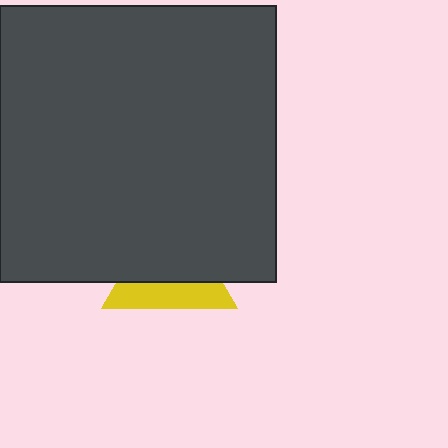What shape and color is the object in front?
The object in front is a dark gray square.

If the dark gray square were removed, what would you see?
You would see the complete yellow triangle.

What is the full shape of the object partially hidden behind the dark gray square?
The partially hidden object is a yellow triangle.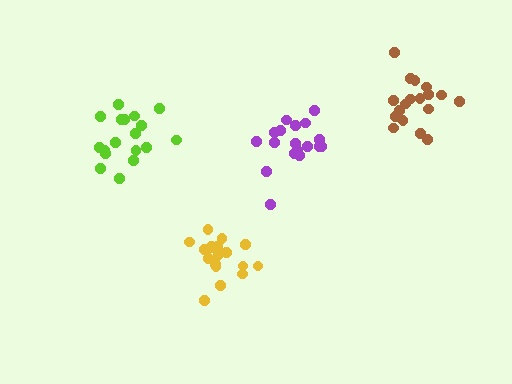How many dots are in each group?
Group 1: 18 dots, Group 2: 18 dots, Group 3: 19 dots, Group 4: 18 dots (73 total).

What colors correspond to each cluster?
The clusters are colored: brown, lime, yellow, purple.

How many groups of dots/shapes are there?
There are 4 groups.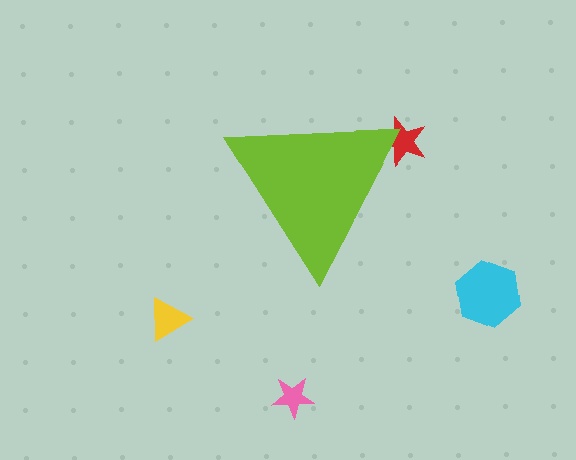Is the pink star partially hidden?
No, the pink star is fully visible.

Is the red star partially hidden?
Yes, the red star is partially hidden behind the lime triangle.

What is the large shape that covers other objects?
A lime triangle.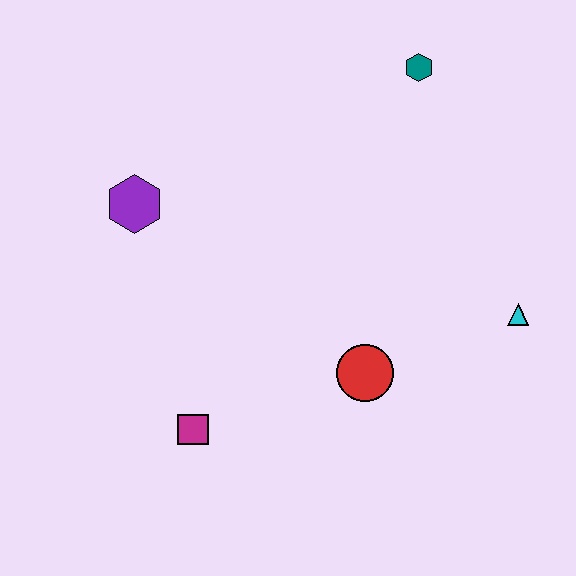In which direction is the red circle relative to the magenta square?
The red circle is to the right of the magenta square.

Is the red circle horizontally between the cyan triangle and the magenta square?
Yes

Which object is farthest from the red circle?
The teal hexagon is farthest from the red circle.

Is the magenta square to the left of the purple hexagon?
No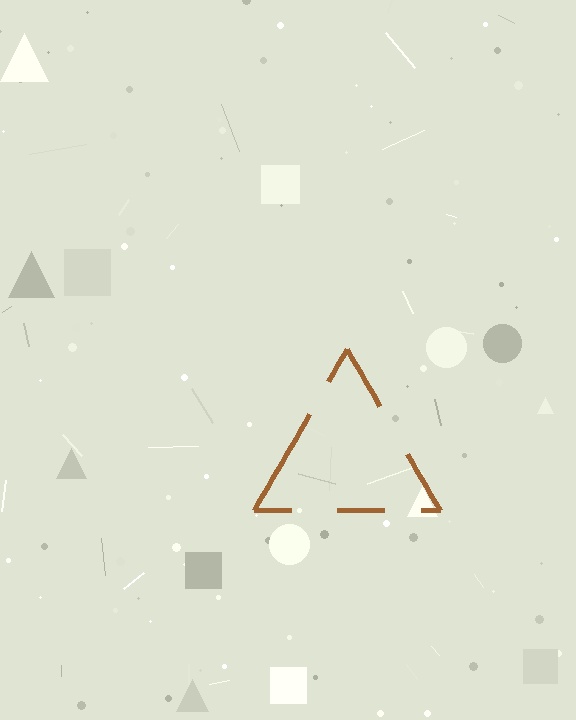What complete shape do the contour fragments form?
The contour fragments form a triangle.